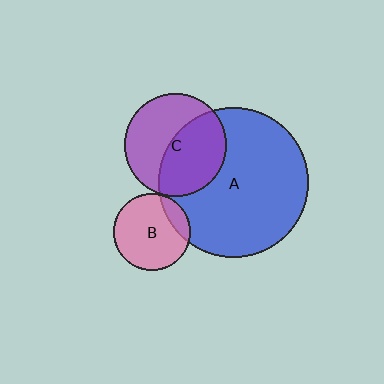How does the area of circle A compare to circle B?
Approximately 3.7 times.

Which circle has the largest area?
Circle A (blue).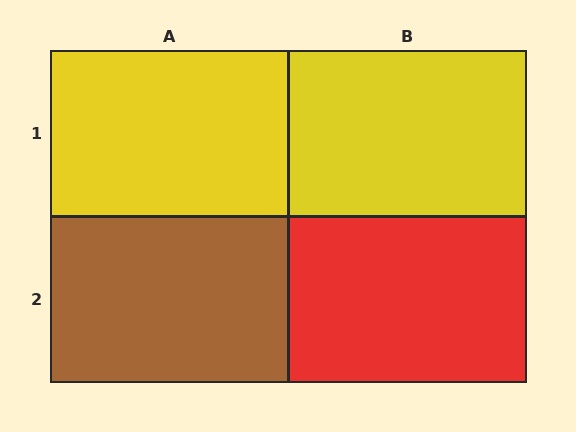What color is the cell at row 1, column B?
Yellow.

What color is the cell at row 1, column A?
Yellow.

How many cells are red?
1 cell is red.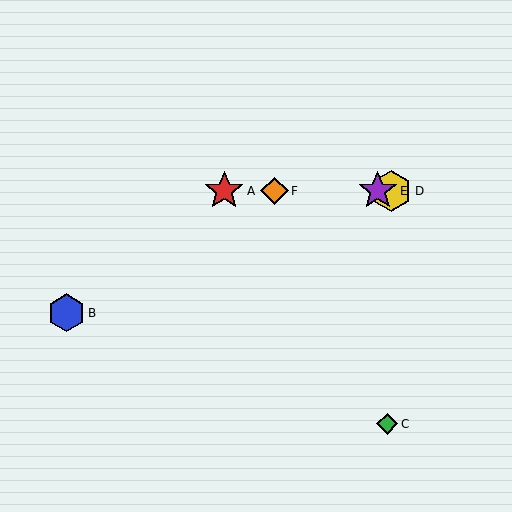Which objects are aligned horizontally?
Objects A, D, E, F are aligned horizontally.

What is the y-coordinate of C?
Object C is at y≈424.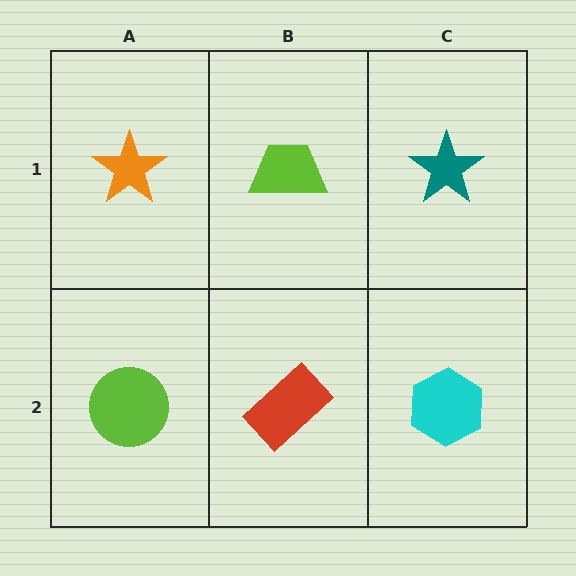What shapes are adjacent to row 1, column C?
A cyan hexagon (row 2, column C), a lime trapezoid (row 1, column B).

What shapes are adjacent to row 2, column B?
A lime trapezoid (row 1, column B), a lime circle (row 2, column A), a cyan hexagon (row 2, column C).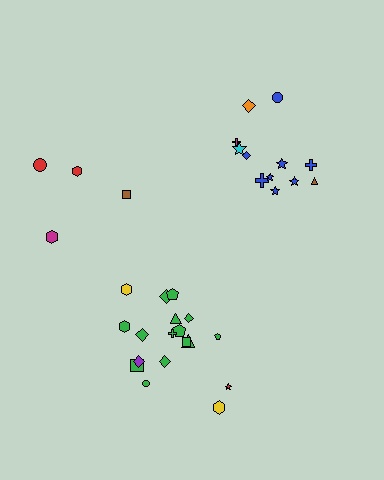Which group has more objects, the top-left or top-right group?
The top-right group.